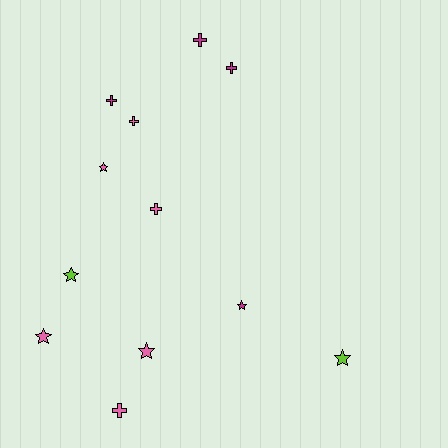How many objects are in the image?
There are 12 objects.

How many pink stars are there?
There are 3 pink stars.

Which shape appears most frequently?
Cross, with 6 objects.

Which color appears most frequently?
Pink, with 6 objects.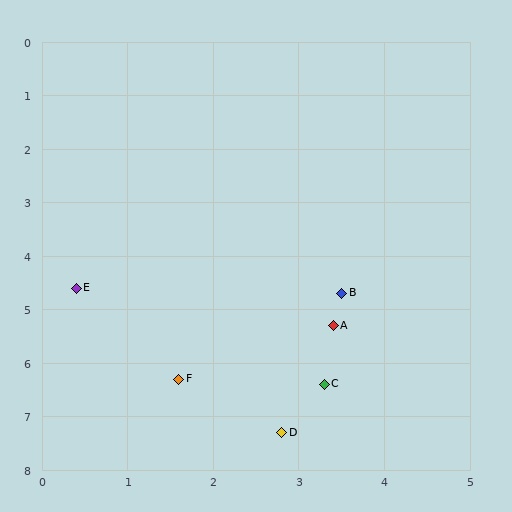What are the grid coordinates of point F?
Point F is at approximately (1.6, 6.3).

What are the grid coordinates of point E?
Point E is at approximately (0.4, 4.6).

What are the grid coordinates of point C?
Point C is at approximately (3.3, 6.4).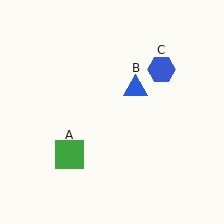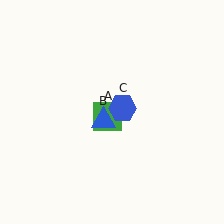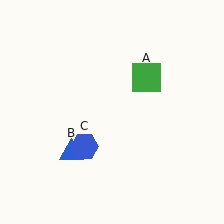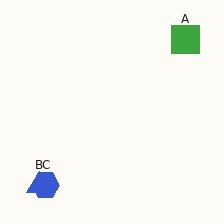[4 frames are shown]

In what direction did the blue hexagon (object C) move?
The blue hexagon (object C) moved down and to the left.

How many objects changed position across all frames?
3 objects changed position: green square (object A), blue triangle (object B), blue hexagon (object C).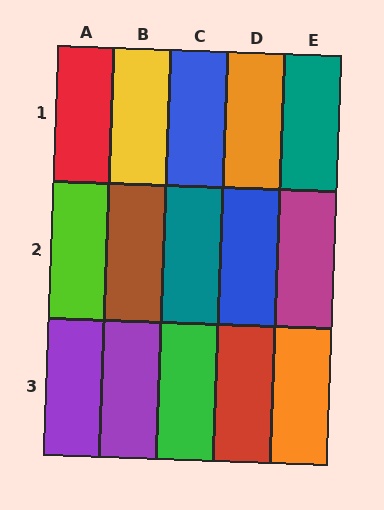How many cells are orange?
2 cells are orange.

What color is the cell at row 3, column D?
Red.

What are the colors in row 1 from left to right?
Red, yellow, blue, orange, teal.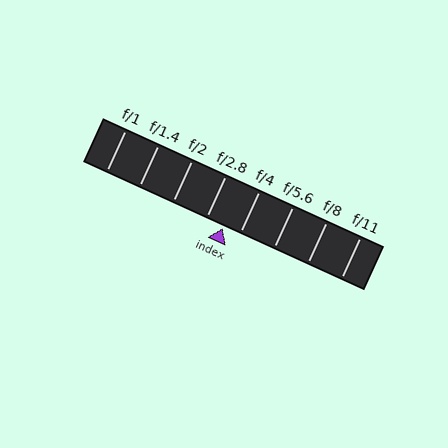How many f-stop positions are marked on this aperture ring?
There are 8 f-stop positions marked.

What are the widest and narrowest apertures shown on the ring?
The widest aperture shown is f/1 and the narrowest is f/11.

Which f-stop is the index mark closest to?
The index mark is closest to f/4.